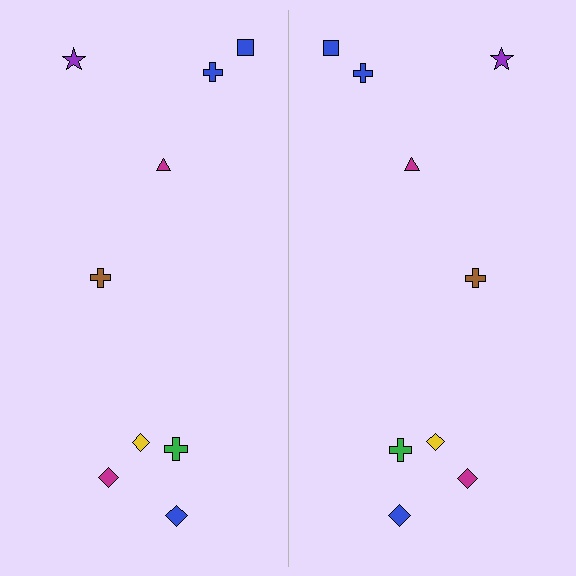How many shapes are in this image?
There are 18 shapes in this image.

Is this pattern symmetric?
Yes, this pattern has bilateral (reflection) symmetry.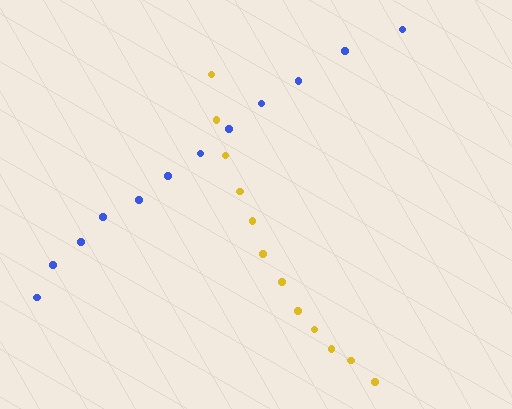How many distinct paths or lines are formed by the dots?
There are 2 distinct paths.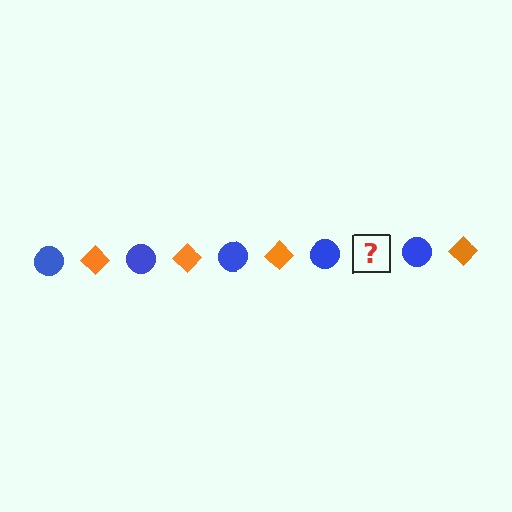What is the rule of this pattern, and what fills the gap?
The rule is that the pattern alternates between blue circle and orange diamond. The gap should be filled with an orange diamond.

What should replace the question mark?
The question mark should be replaced with an orange diamond.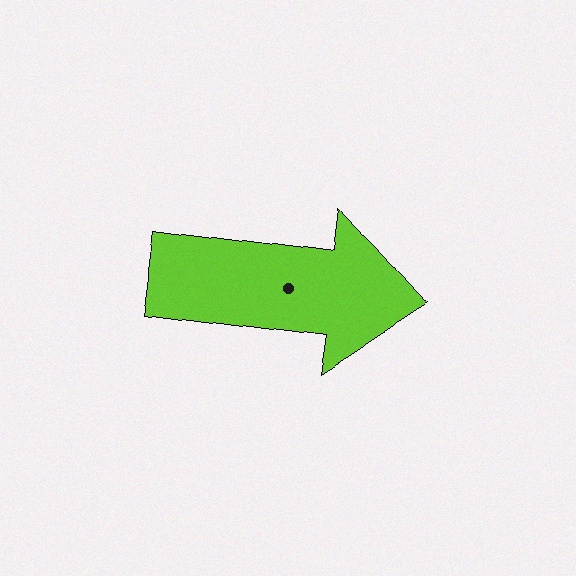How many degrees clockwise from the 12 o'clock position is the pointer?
Approximately 98 degrees.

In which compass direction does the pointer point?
East.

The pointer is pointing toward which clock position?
Roughly 3 o'clock.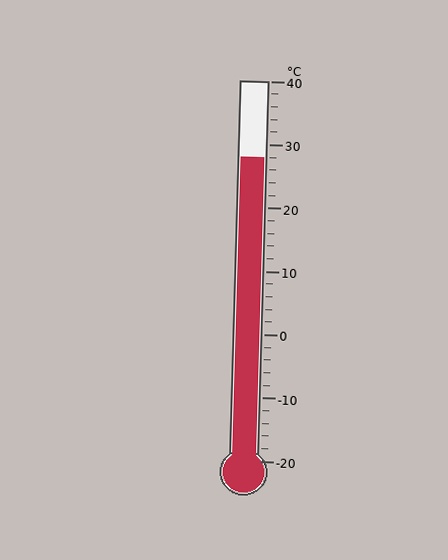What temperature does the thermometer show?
The thermometer shows approximately 28°C.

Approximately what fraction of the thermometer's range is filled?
The thermometer is filled to approximately 80% of its range.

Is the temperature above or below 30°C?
The temperature is below 30°C.